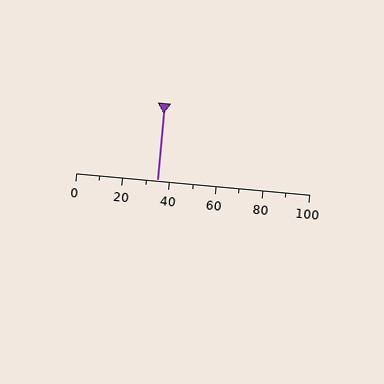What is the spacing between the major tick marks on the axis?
The major ticks are spaced 20 apart.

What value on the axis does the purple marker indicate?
The marker indicates approximately 35.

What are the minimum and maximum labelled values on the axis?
The axis runs from 0 to 100.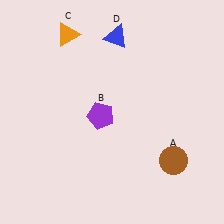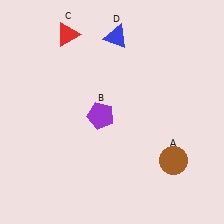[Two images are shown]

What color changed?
The triangle (C) changed from orange in Image 1 to red in Image 2.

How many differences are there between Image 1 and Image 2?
There is 1 difference between the two images.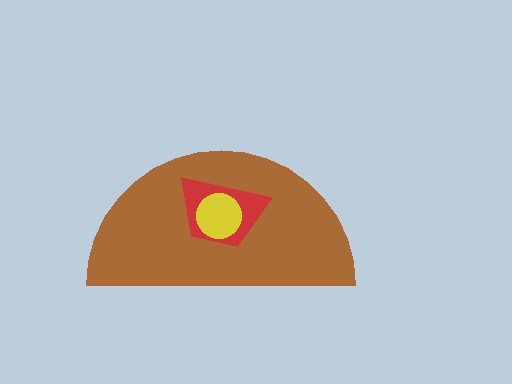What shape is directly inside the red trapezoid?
The yellow circle.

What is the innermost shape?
The yellow circle.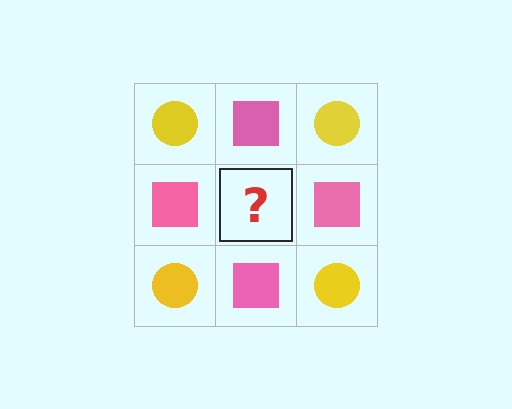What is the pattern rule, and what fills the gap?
The rule is that it alternates yellow circle and pink square in a checkerboard pattern. The gap should be filled with a yellow circle.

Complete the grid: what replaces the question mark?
The question mark should be replaced with a yellow circle.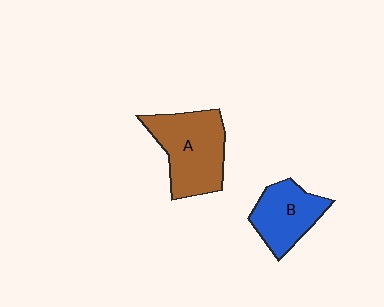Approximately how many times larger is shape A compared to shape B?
Approximately 1.4 times.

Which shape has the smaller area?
Shape B (blue).